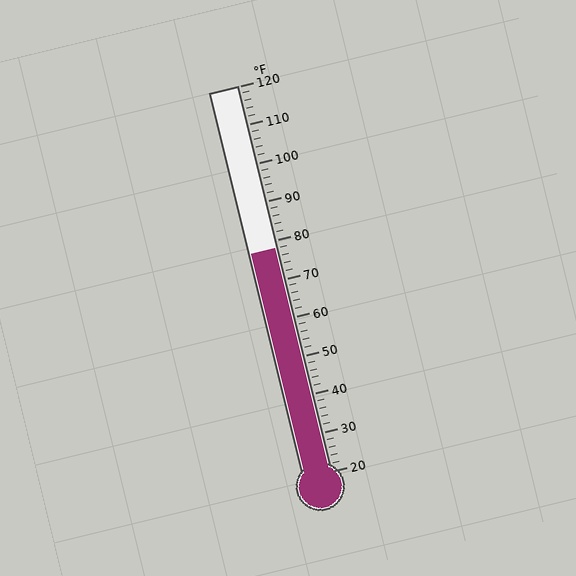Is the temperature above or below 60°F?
The temperature is above 60°F.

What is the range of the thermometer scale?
The thermometer scale ranges from 20°F to 120°F.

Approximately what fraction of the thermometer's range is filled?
The thermometer is filled to approximately 60% of its range.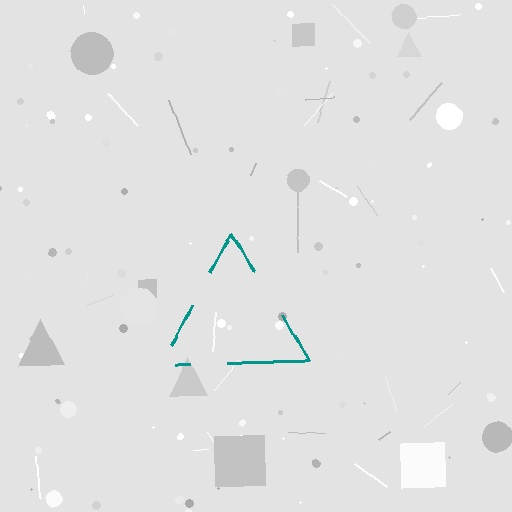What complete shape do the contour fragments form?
The contour fragments form a triangle.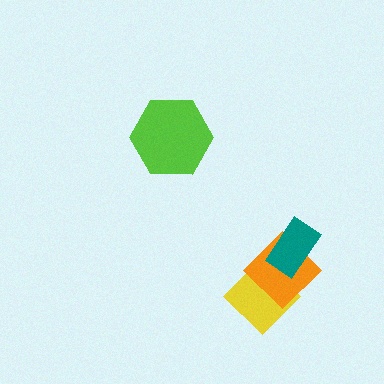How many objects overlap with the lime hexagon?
0 objects overlap with the lime hexagon.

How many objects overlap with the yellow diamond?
2 objects overlap with the yellow diamond.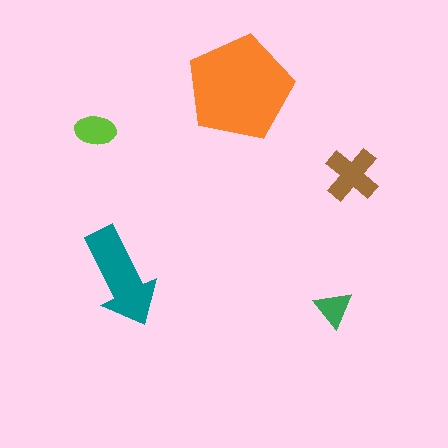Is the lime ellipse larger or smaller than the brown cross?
Smaller.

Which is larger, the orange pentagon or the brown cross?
The orange pentagon.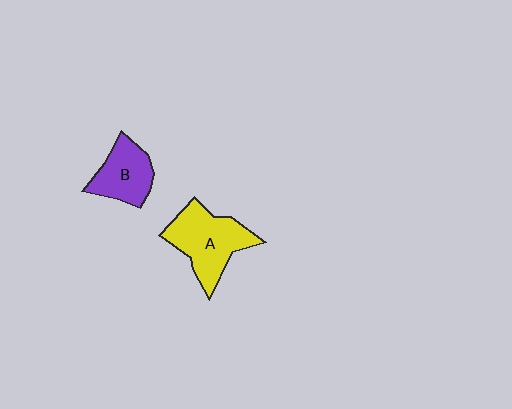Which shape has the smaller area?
Shape B (purple).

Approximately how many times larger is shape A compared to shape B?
Approximately 1.4 times.